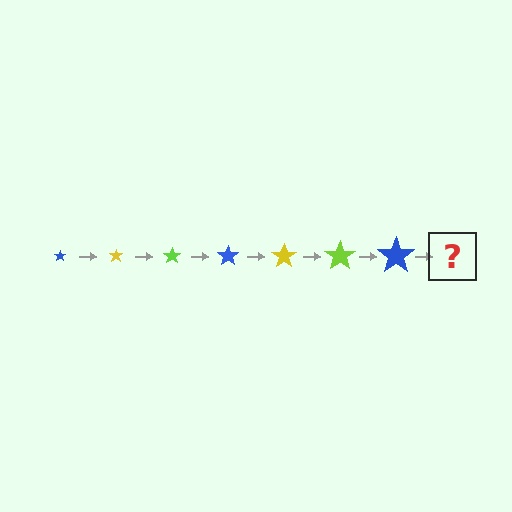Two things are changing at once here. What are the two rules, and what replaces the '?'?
The two rules are that the star grows larger each step and the color cycles through blue, yellow, and lime. The '?' should be a yellow star, larger than the previous one.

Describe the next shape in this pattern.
It should be a yellow star, larger than the previous one.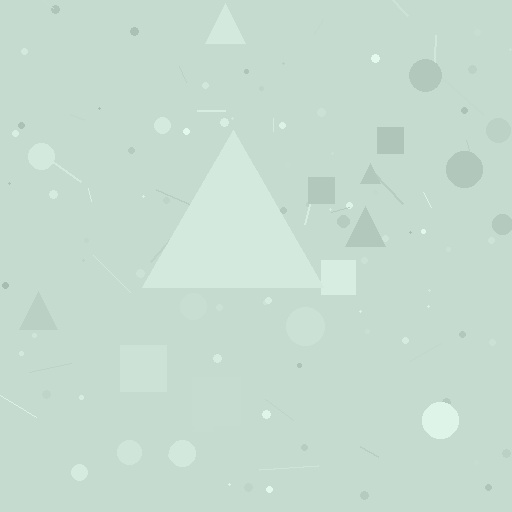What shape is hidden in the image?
A triangle is hidden in the image.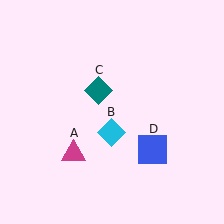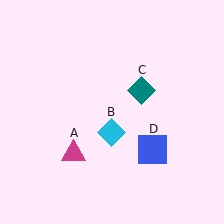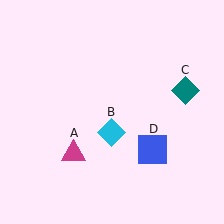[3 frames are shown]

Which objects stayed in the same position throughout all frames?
Magenta triangle (object A) and cyan diamond (object B) and blue square (object D) remained stationary.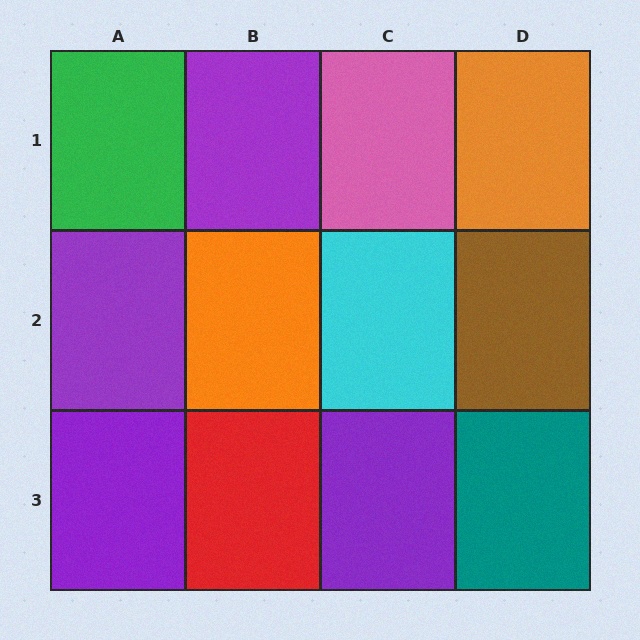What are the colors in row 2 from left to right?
Purple, orange, cyan, brown.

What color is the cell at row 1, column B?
Purple.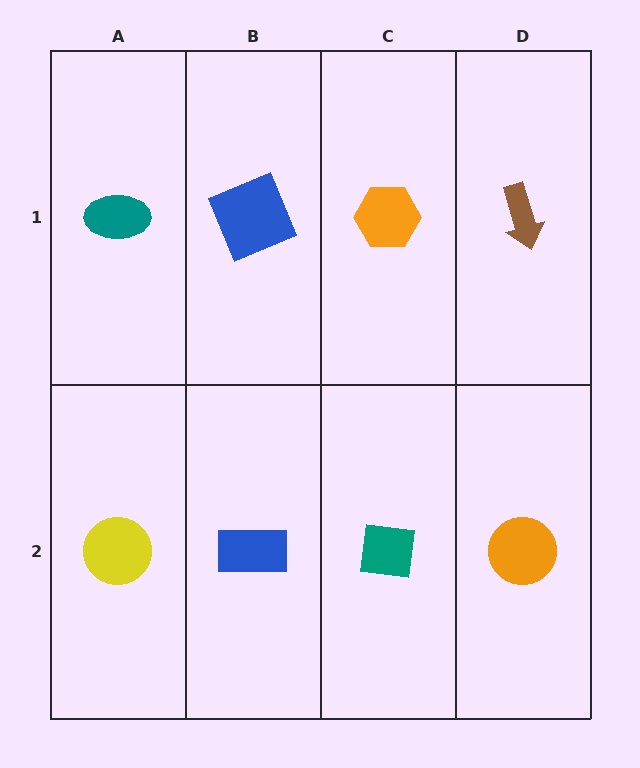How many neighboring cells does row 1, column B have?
3.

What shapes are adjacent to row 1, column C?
A teal square (row 2, column C), a blue square (row 1, column B), a brown arrow (row 1, column D).